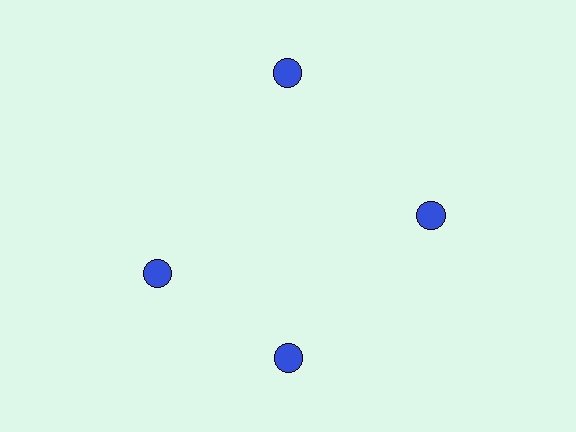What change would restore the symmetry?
The symmetry would be restored by rotating it back into even spacing with its neighbors so that all 4 circles sit at equal angles and equal distance from the center.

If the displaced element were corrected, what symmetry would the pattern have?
It would have 4-fold rotational symmetry — the pattern would map onto itself every 90 degrees.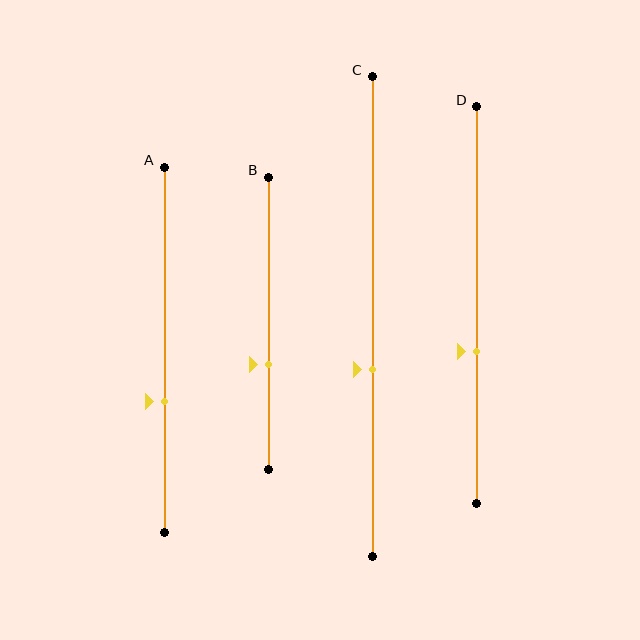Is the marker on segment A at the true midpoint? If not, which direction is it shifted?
No, the marker on segment A is shifted downward by about 14% of the segment length.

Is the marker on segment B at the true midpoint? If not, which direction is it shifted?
No, the marker on segment B is shifted downward by about 14% of the segment length.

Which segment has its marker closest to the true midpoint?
Segment C has its marker closest to the true midpoint.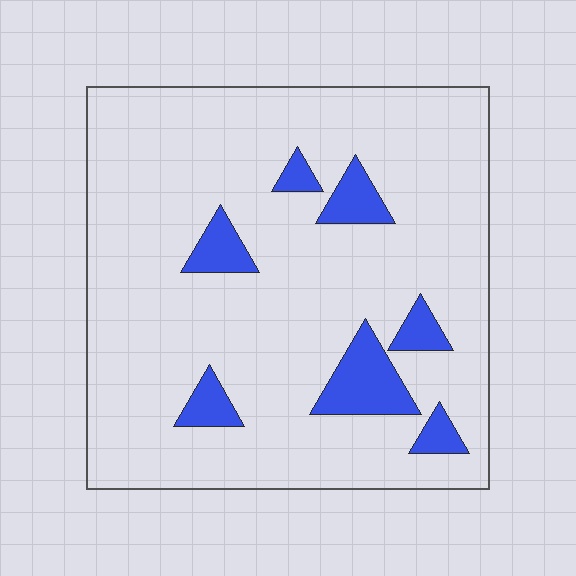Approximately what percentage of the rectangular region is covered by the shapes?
Approximately 10%.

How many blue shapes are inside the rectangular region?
7.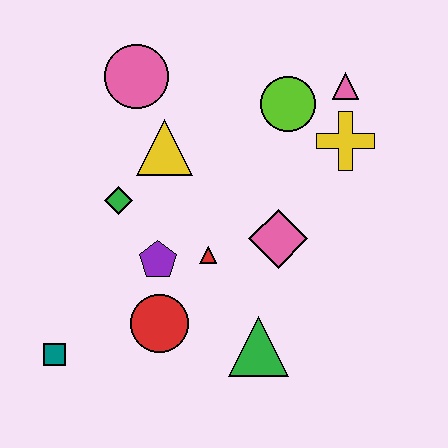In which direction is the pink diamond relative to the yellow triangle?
The pink diamond is to the right of the yellow triangle.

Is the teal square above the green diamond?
No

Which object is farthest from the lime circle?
The teal square is farthest from the lime circle.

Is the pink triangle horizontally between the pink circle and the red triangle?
No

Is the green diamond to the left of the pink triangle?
Yes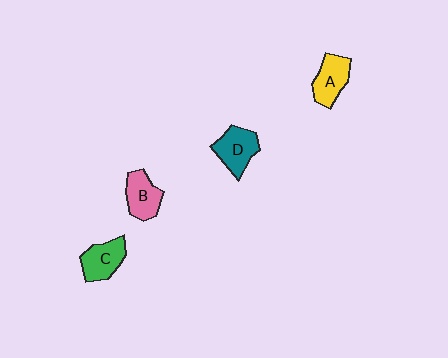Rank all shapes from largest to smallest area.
From largest to smallest: D (teal), A (yellow), C (green), B (pink).